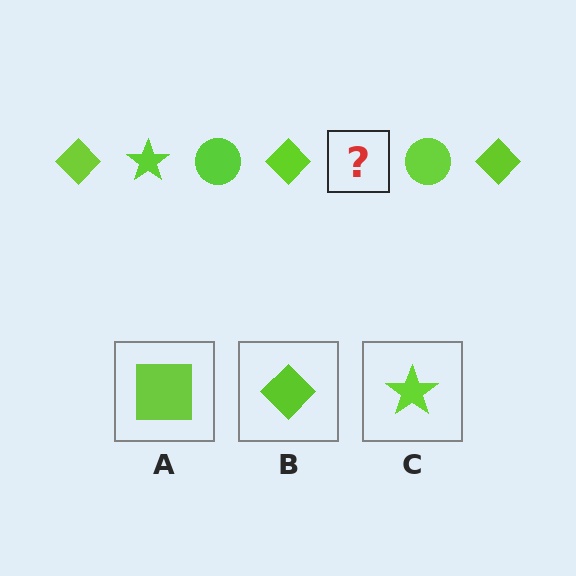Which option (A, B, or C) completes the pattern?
C.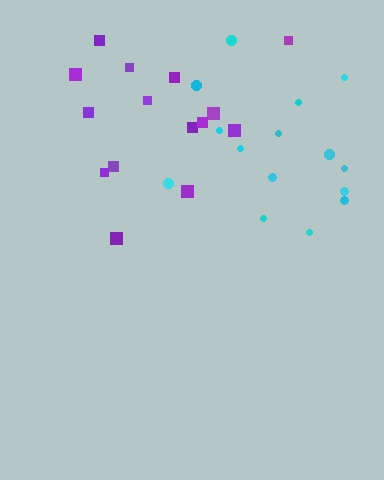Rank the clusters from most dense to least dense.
cyan, purple.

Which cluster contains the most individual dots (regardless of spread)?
Purple (15).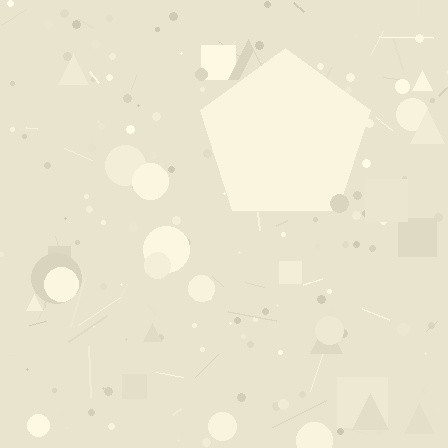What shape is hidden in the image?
A pentagon is hidden in the image.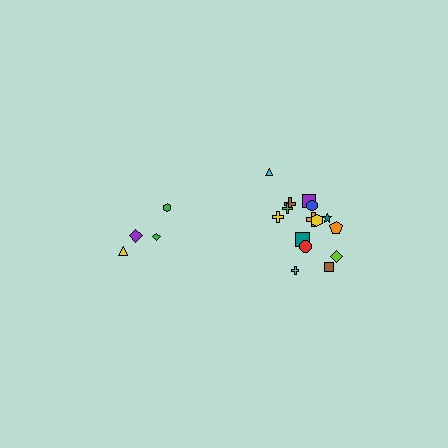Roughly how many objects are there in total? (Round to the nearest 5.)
Roughly 20 objects in total.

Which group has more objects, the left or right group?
The right group.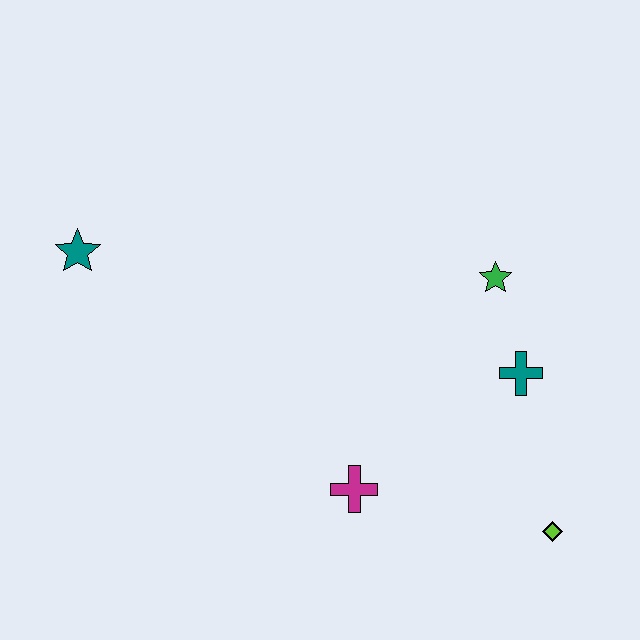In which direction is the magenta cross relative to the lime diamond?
The magenta cross is to the left of the lime diamond.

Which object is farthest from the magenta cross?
The teal star is farthest from the magenta cross.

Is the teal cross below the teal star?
Yes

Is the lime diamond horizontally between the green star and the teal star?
No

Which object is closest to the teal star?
The magenta cross is closest to the teal star.